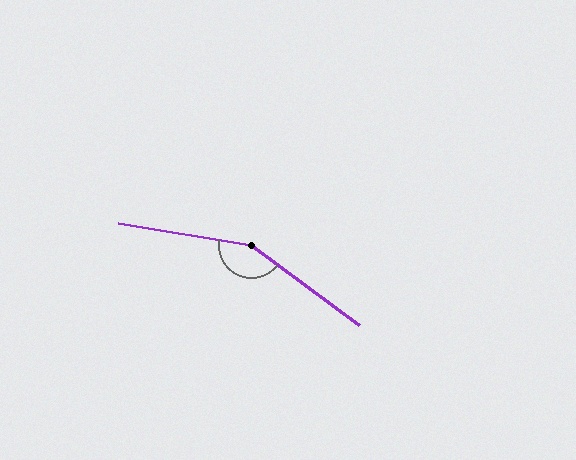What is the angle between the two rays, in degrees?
Approximately 153 degrees.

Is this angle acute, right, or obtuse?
It is obtuse.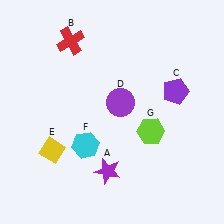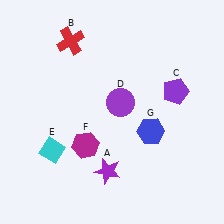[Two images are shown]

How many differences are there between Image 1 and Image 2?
There are 3 differences between the two images.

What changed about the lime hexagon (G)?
In Image 1, G is lime. In Image 2, it changed to blue.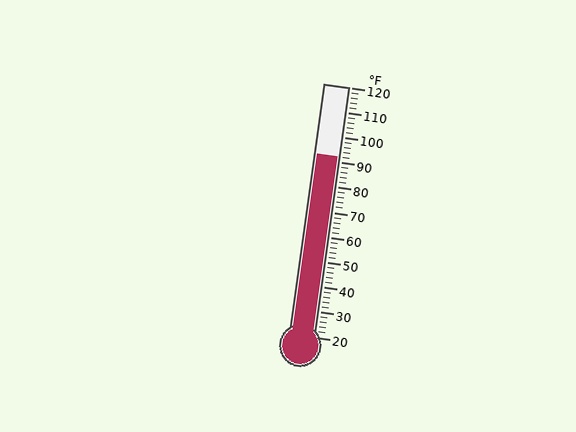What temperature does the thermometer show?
The thermometer shows approximately 92°F.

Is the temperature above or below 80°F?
The temperature is above 80°F.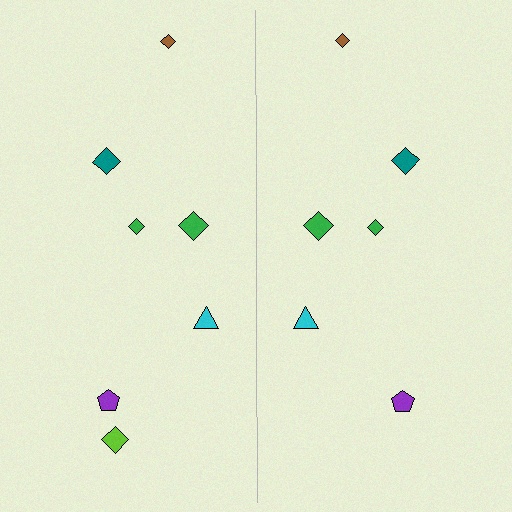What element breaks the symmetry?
A lime diamond is missing from the right side.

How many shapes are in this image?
There are 13 shapes in this image.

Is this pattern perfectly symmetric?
No, the pattern is not perfectly symmetric. A lime diamond is missing from the right side.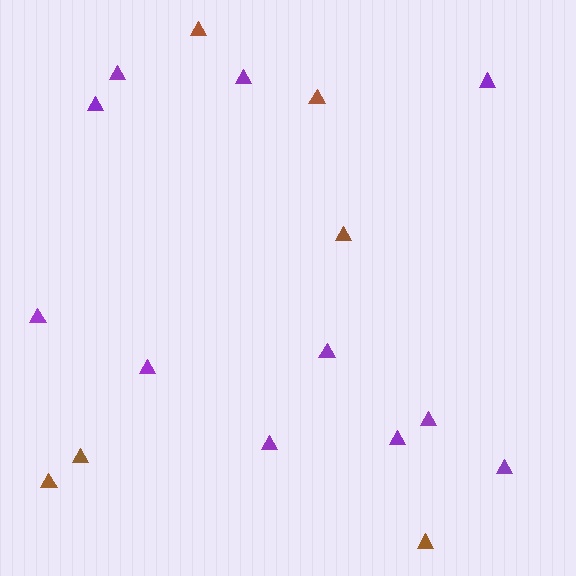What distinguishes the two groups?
There are 2 groups: one group of brown triangles (6) and one group of purple triangles (11).